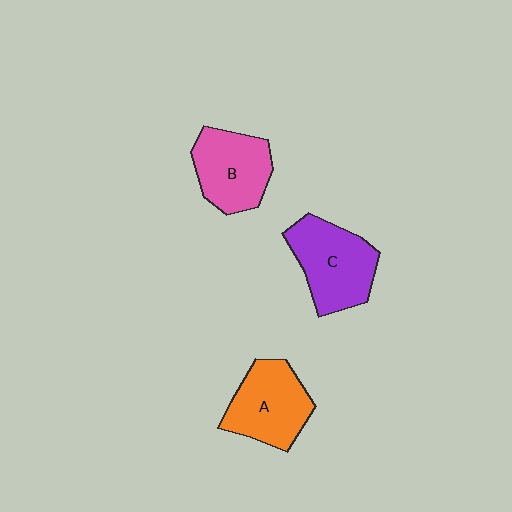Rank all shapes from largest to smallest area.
From largest to smallest: C (purple), A (orange), B (pink).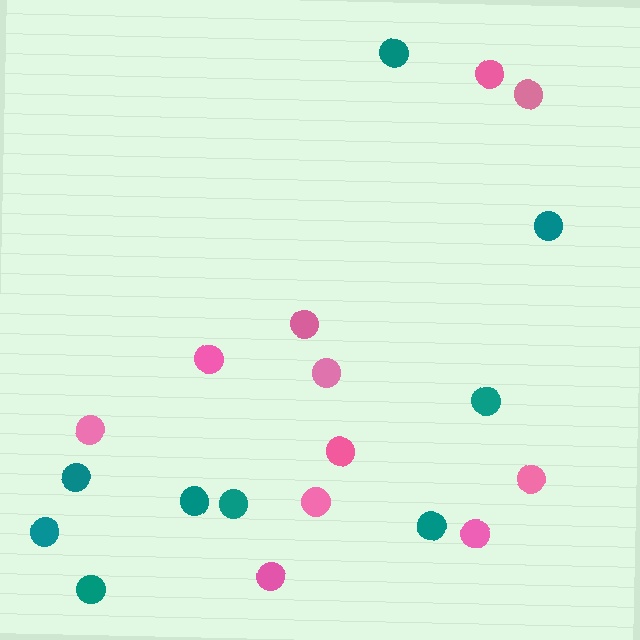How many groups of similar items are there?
There are 2 groups: one group of pink circles (11) and one group of teal circles (9).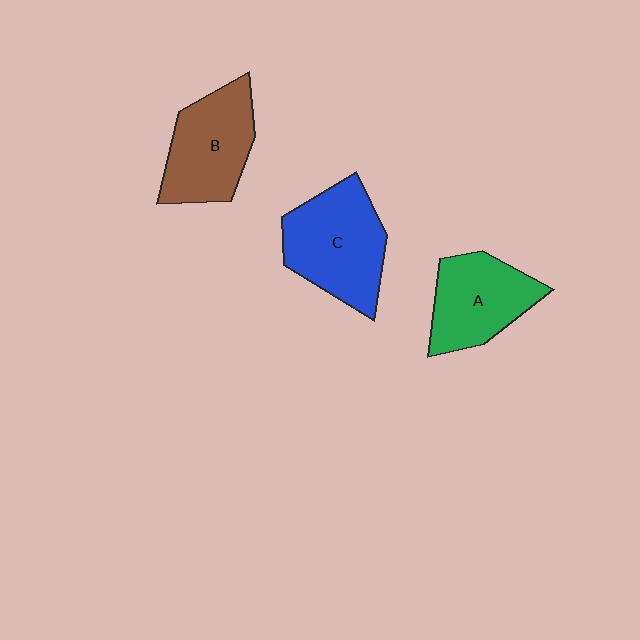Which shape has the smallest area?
Shape A (green).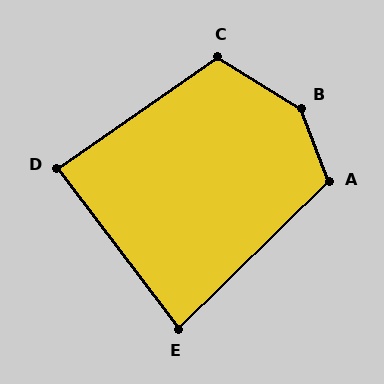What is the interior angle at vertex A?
Approximately 114 degrees (obtuse).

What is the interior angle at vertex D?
Approximately 88 degrees (approximately right).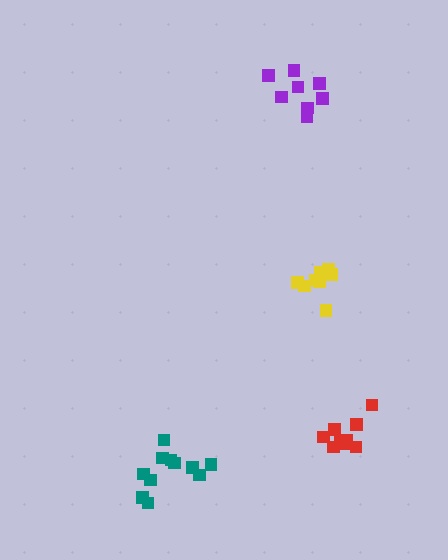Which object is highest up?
The purple cluster is topmost.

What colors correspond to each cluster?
The clusters are colored: teal, purple, yellow, red.